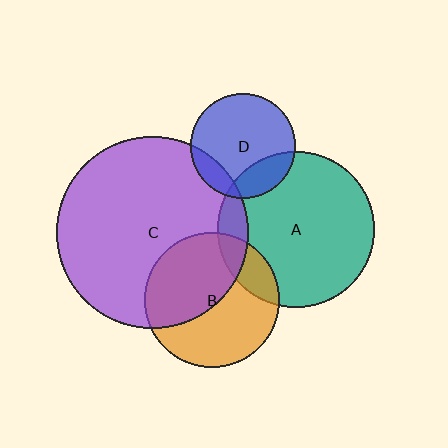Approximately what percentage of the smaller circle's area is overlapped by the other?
Approximately 15%.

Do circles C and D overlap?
Yes.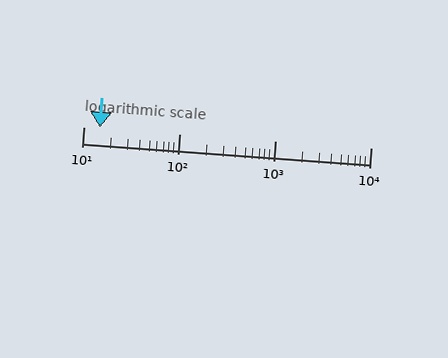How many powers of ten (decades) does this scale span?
The scale spans 3 decades, from 10 to 10000.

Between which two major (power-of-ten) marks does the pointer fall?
The pointer is between 10 and 100.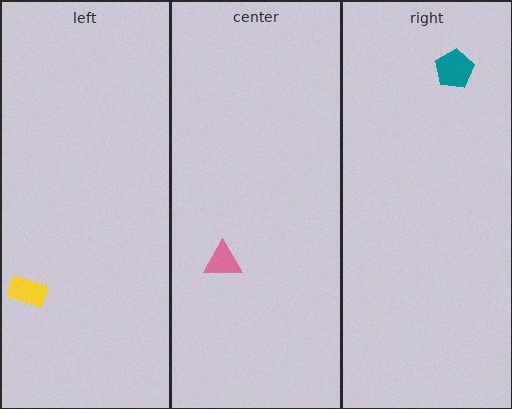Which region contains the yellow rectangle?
The left region.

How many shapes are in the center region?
1.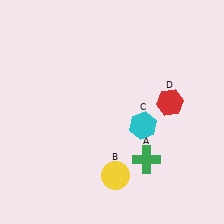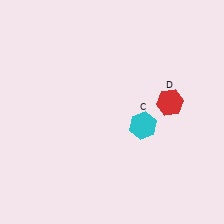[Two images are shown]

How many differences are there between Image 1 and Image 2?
There are 2 differences between the two images.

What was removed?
The green cross (A), the yellow circle (B) were removed in Image 2.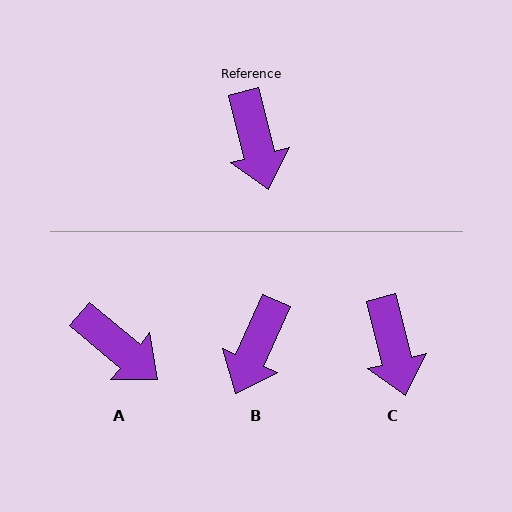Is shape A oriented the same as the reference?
No, it is off by about 36 degrees.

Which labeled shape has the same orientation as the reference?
C.